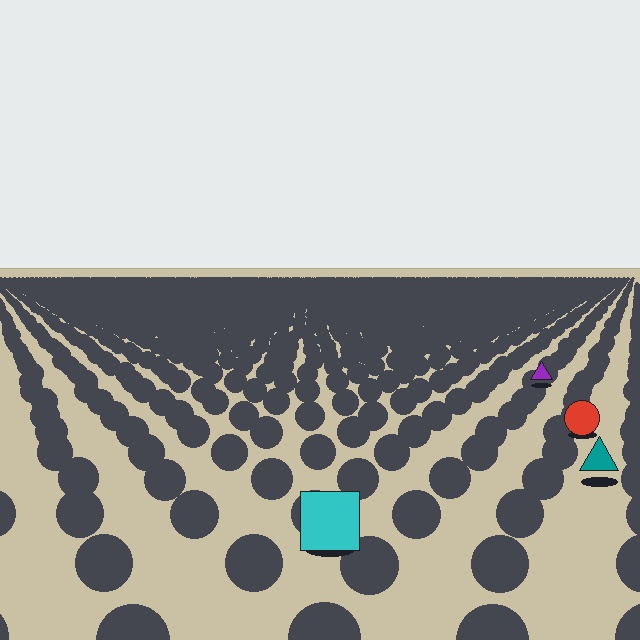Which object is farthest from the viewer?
The purple triangle is farthest from the viewer. It appears smaller and the ground texture around it is denser.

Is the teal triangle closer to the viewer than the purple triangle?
Yes. The teal triangle is closer — you can tell from the texture gradient: the ground texture is coarser near it.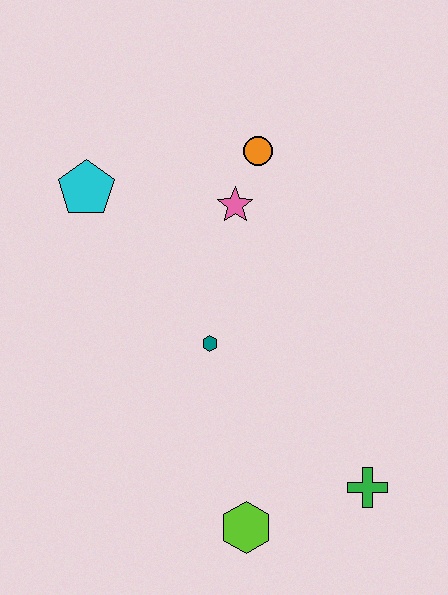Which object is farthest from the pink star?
The lime hexagon is farthest from the pink star.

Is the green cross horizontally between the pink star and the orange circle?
No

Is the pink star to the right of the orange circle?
No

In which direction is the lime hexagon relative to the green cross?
The lime hexagon is to the left of the green cross.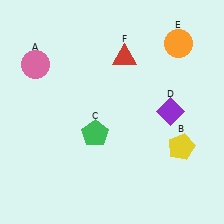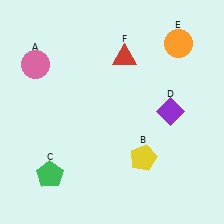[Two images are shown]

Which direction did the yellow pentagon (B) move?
The yellow pentagon (B) moved left.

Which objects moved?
The objects that moved are: the yellow pentagon (B), the green pentagon (C).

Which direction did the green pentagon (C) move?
The green pentagon (C) moved left.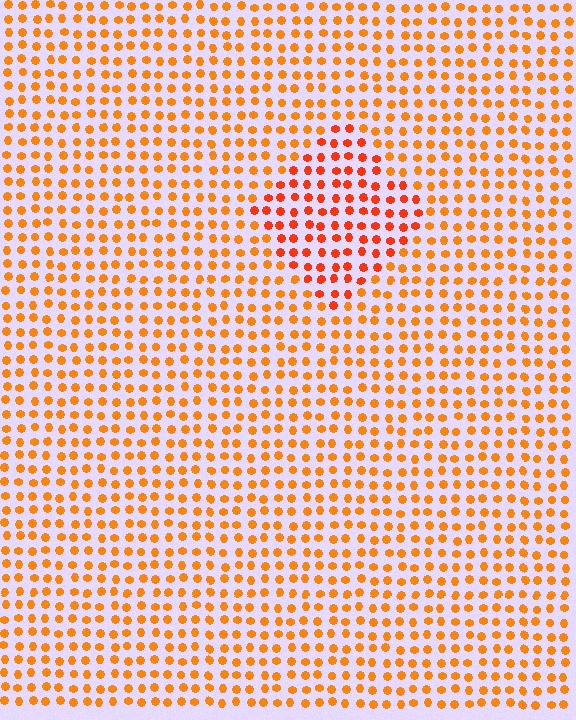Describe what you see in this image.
The image is filled with small orange elements in a uniform arrangement. A diamond-shaped region is visible where the elements are tinted to a slightly different hue, forming a subtle color boundary.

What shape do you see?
I see a diamond.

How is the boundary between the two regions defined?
The boundary is defined purely by a slight shift in hue (about 21 degrees). Spacing, size, and orientation are identical on both sides.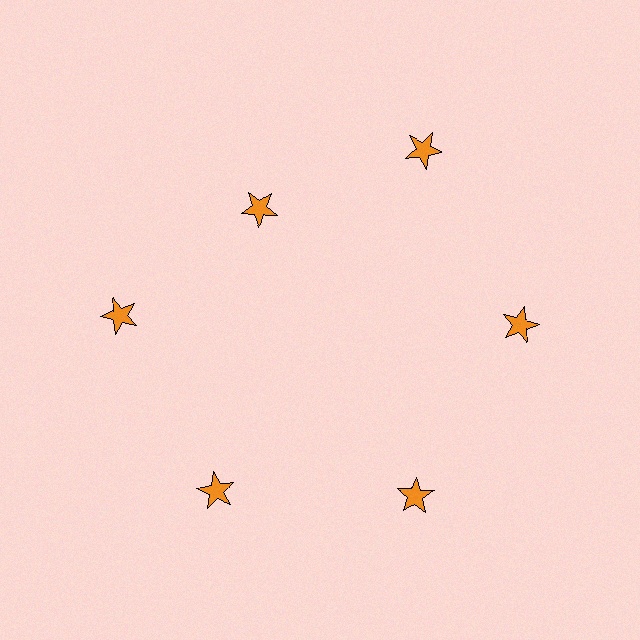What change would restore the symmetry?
The symmetry would be restored by moving it outward, back onto the ring so that all 6 stars sit at equal angles and equal distance from the center.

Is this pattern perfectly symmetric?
No. The 6 orange stars are arranged in a ring, but one element near the 11 o'clock position is pulled inward toward the center, breaking the 6-fold rotational symmetry.